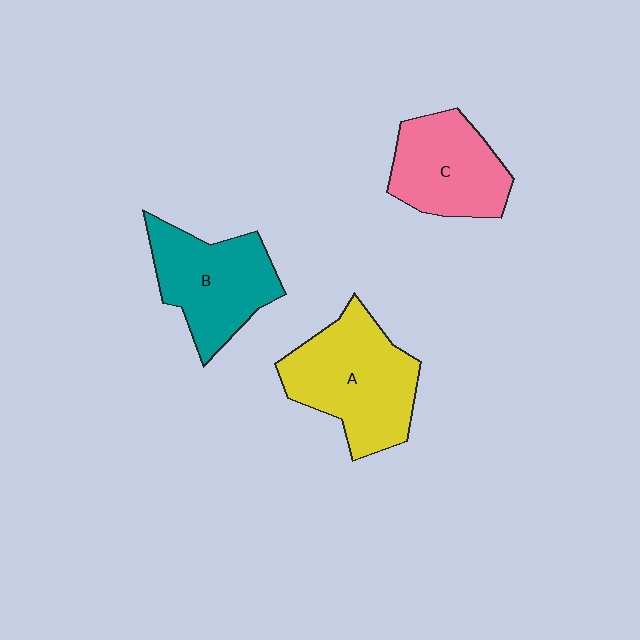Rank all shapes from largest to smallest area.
From largest to smallest: A (yellow), B (teal), C (pink).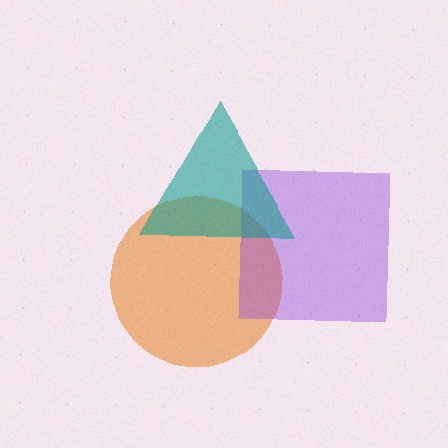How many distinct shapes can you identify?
There are 3 distinct shapes: an orange circle, a purple square, a teal triangle.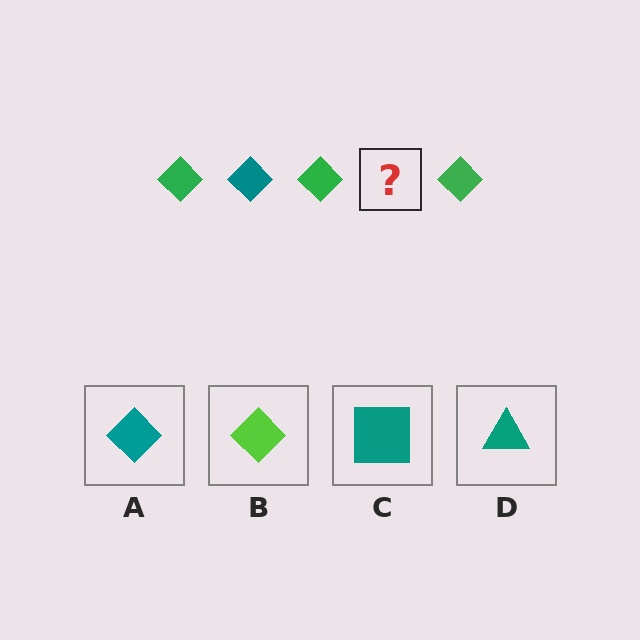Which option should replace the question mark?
Option A.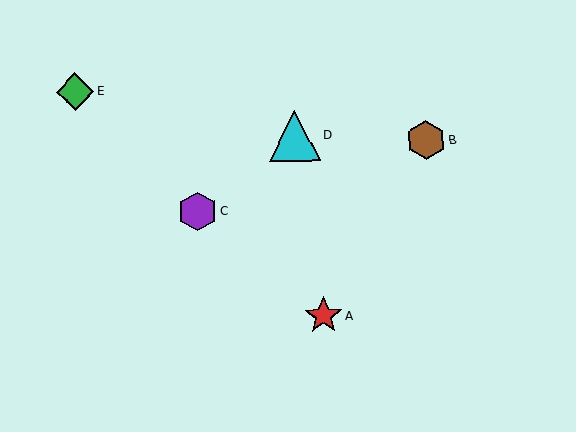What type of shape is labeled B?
Shape B is a brown hexagon.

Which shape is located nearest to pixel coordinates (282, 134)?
The cyan triangle (labeled D) at (295, 136) is nearest to that location.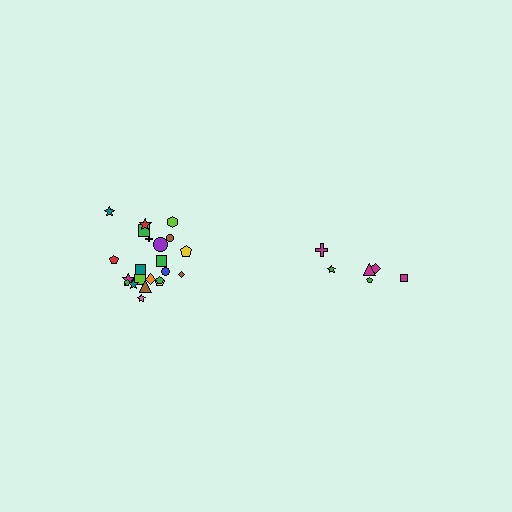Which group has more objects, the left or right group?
The left group.